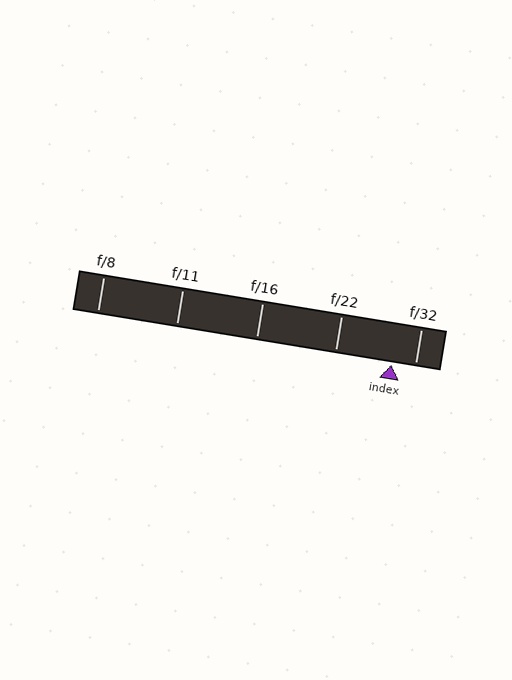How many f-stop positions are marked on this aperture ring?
There are 5 f-stop positions marked.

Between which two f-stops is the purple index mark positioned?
The index mark is between f/22 and f/32.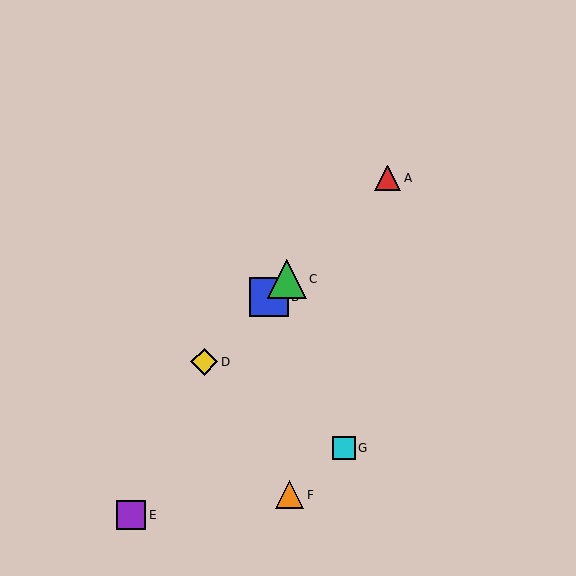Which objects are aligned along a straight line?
Objects A, B, C, D are aligned along a straight line.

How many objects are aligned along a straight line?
4 objects (A, B, C, D) are aligned along a straight line.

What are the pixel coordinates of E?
Object E is at (131, 515).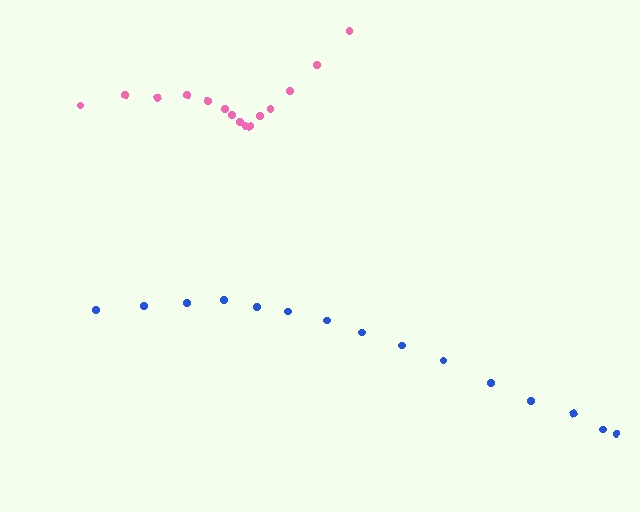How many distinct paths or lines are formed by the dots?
There are 2 distinct paths.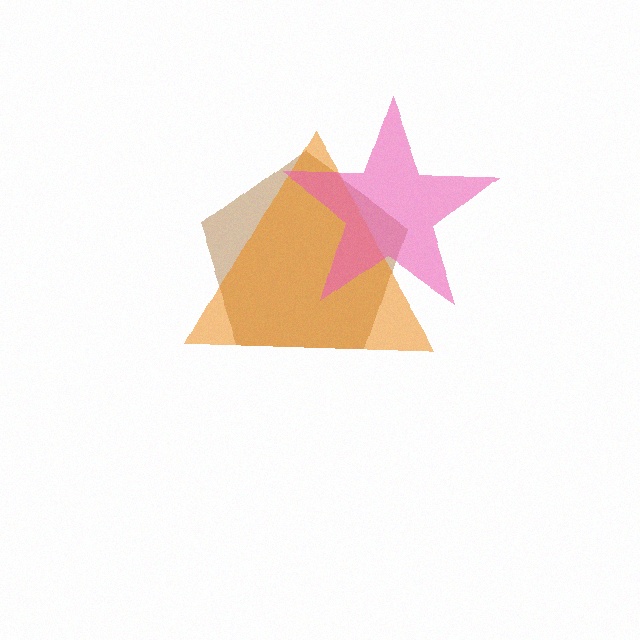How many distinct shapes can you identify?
There are 3 distinct shapes: a brown pentagon, an orange triangle, a pink star.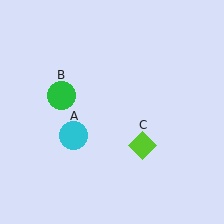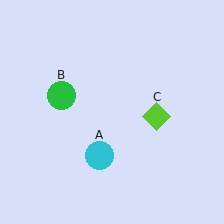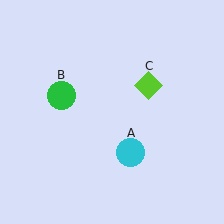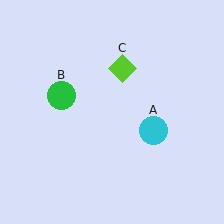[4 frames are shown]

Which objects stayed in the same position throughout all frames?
Green circle (object B) remained stationary.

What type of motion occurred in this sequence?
The cyan circle (object A), lime diamond (object C) rotated counterclockwise around the center of the scene.